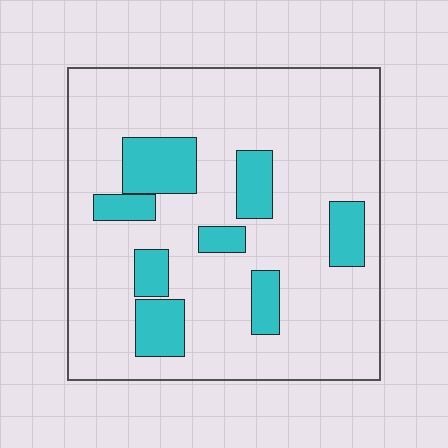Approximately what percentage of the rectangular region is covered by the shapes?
Approximately 20%.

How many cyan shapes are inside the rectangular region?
8.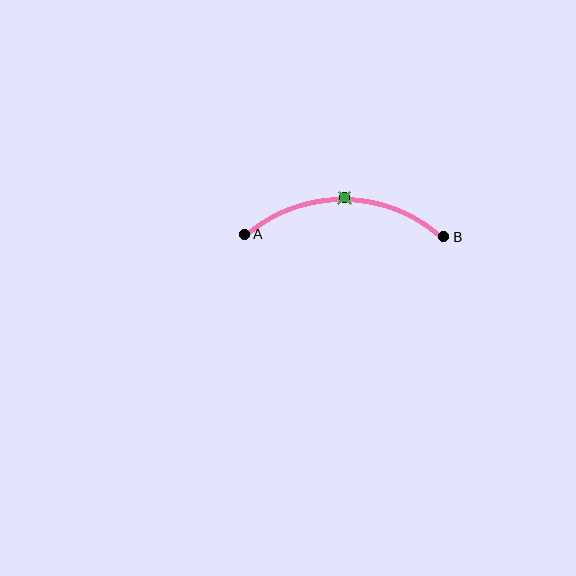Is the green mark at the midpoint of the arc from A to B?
Yes. The green mark lies on the arc at equal arc-length from both A and B — it is the arc midpoint.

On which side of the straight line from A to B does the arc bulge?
The arc bulges above the straight line connecting A and B.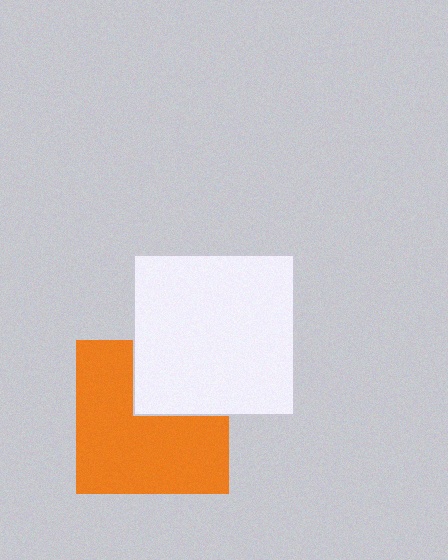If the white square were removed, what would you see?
You would see the complete orange square.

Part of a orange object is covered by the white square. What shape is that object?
It is a square.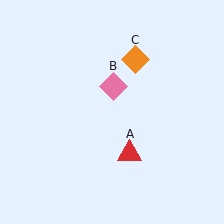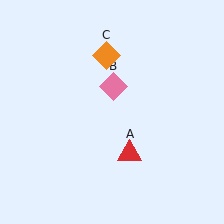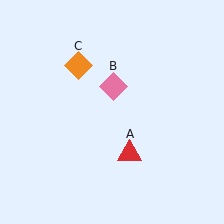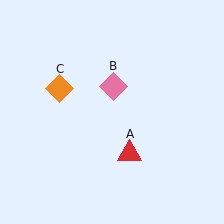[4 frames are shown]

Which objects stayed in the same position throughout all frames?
Red triangle (object A) and pink diamond (object B) remained stationary.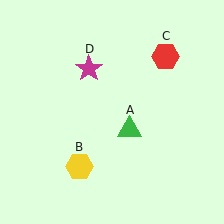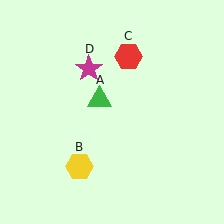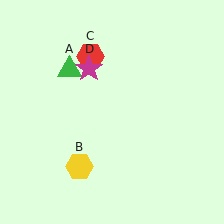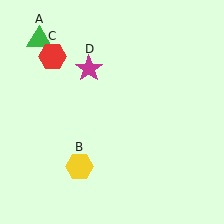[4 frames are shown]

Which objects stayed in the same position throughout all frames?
Yellow hexagon (object B) and magenta star (object D) remained stationary.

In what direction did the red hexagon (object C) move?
The red hexagon (object C) moved left.